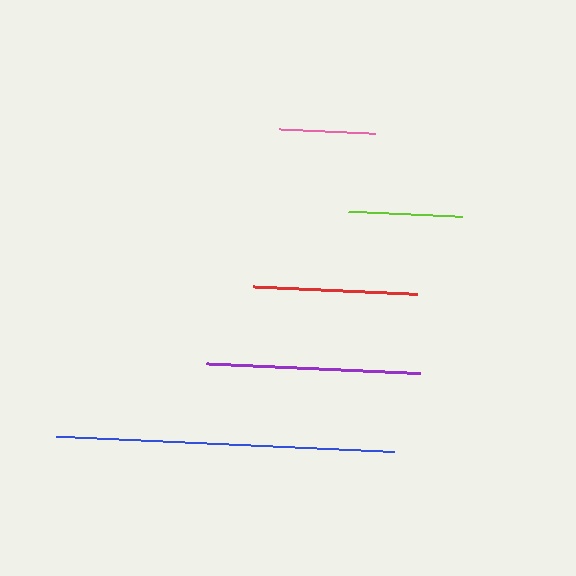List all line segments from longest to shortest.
From longest to shortest: blue, purple, red, lime, pink.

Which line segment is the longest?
The blue line is the longest at approximately 338 pixels.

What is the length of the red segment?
The red segment is approximately 163 pixels long.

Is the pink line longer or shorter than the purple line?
The purple line is longer than the pink line.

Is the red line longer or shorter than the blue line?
The blue line is longer than the red line.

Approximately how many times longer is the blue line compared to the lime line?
The blue line is approximately 3.0 times the length of the lime line.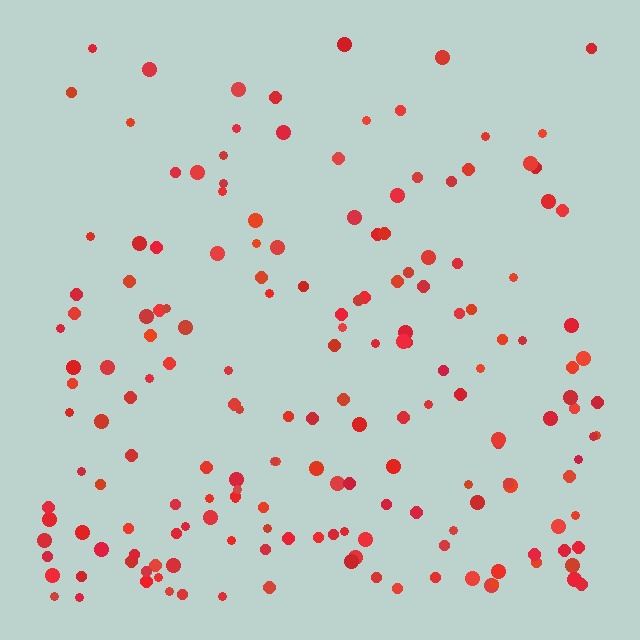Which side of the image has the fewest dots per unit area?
The top.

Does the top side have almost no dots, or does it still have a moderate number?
Still a moderate number, just noticeably fewer than the bottom.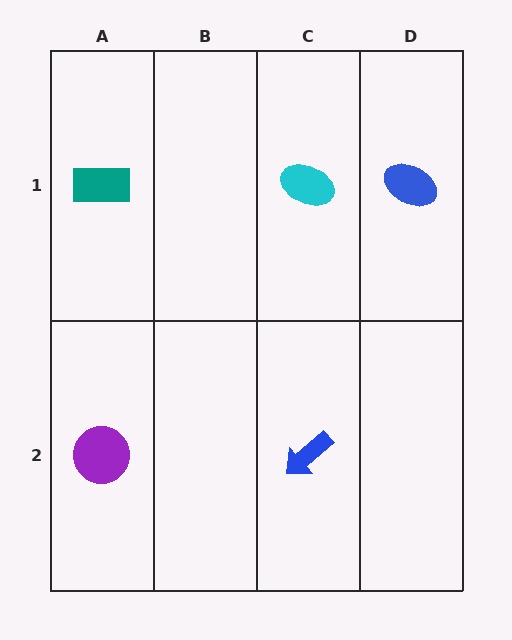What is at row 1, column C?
A cyan ellipse.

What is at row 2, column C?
A blue arrow.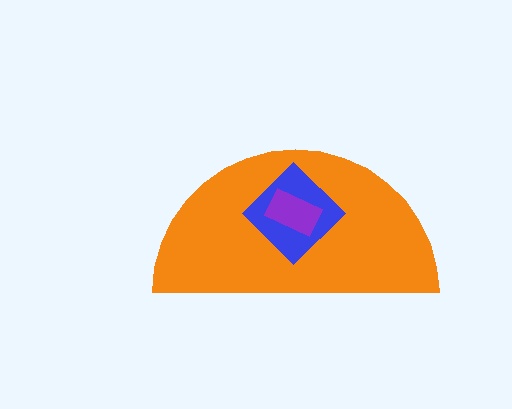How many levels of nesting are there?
3.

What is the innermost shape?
The purple rectangle.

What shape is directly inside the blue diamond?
The purple rectangle.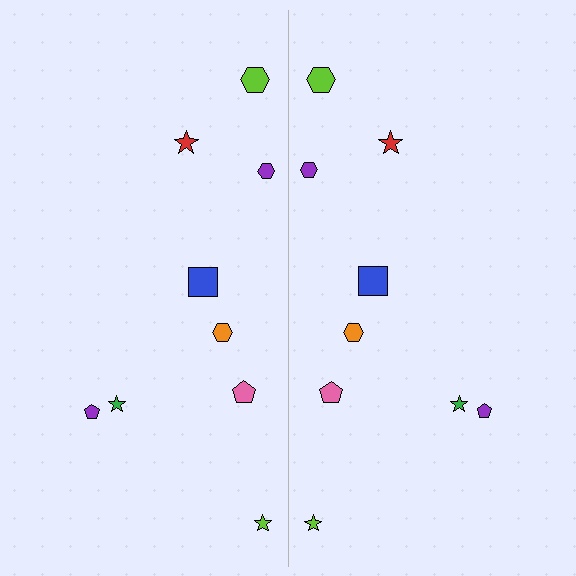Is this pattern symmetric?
Yes, this pattern has bilateral (reflection) symmetry.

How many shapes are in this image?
There are 18 shapes in this image.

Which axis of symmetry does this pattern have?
The pattern has a vertical axis of symmetry running through the center of the image.